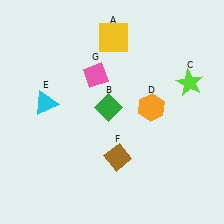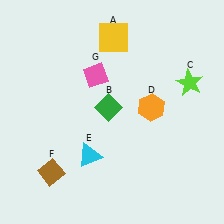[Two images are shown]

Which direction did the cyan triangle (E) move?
The cyan triangle (E) moved down.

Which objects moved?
The objects that moved are: the cyan triangle (E), the brown diamond (F).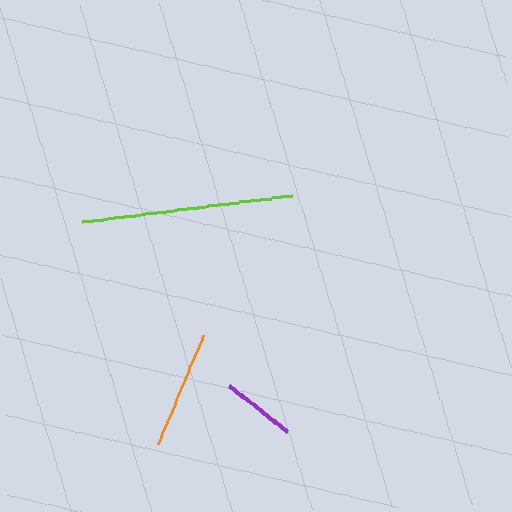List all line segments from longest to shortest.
From longest to shortest: lime, orange, purple.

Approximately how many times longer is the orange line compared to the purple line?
The orange line is approximately 1.6 times the length of the purple line.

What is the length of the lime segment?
The lime segment is approximately 213 pixels long.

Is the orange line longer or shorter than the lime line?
The lime line is longer than the orange line.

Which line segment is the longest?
The lime line is the longest at approximately 213 pixels.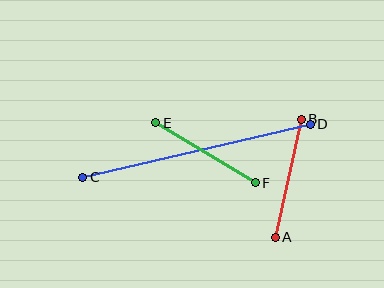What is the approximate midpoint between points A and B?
The midpoint is at approximately (288, 178) pixels.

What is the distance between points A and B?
The distance is approximately 120 pixels.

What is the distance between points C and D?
The distance is approximately 234 pixels.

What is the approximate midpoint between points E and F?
The midpoint is at approximately (205, 153) pixels.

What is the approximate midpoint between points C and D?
The midpoint is at approximately (196, 151) pixels.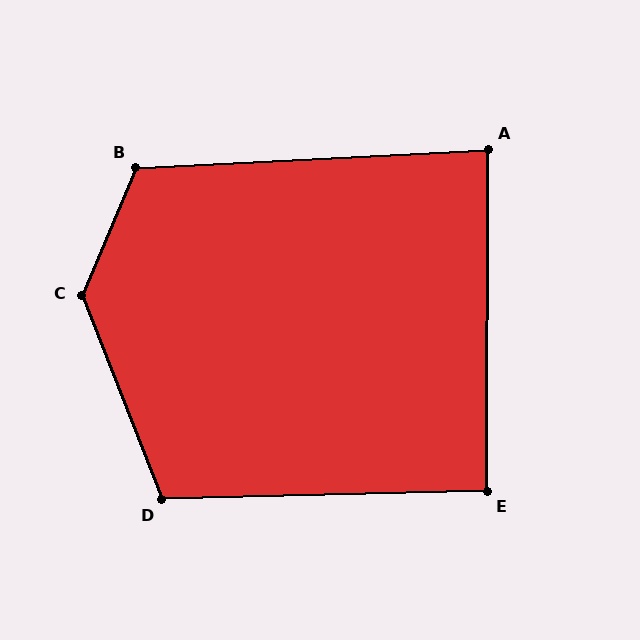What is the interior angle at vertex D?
Approximately 110 degrees (obtuse).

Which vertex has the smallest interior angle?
A, at approximately 87 degrees.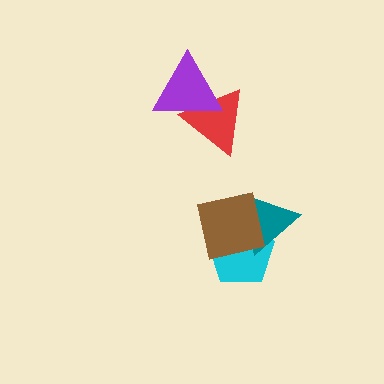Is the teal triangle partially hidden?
Yes, it is partially covered by another shape.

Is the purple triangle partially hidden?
No, no other shape covers it.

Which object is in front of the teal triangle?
The brown square is in front of the teal triangle.